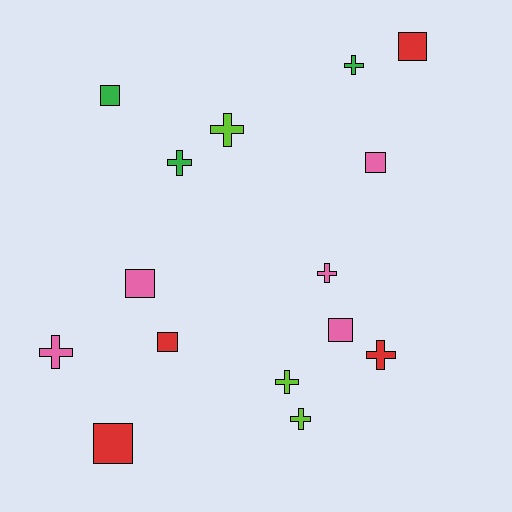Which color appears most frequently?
Pink, with 5 objects.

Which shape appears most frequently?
Cross, with 8 objects.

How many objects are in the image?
There are 15 objects.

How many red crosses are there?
There is 1 red cross.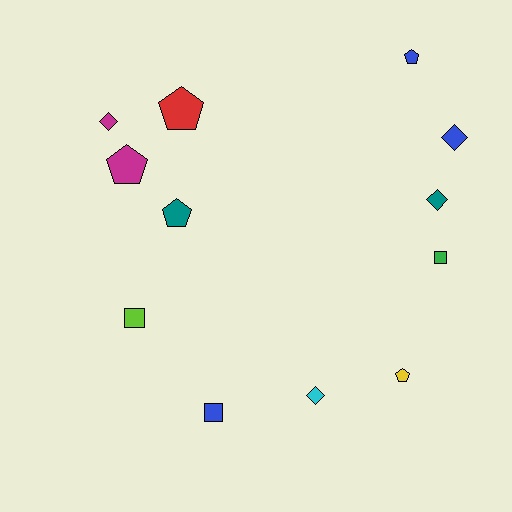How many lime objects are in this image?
There is 1 lime object.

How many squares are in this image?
There are 3 squares.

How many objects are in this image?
There are 12 objects.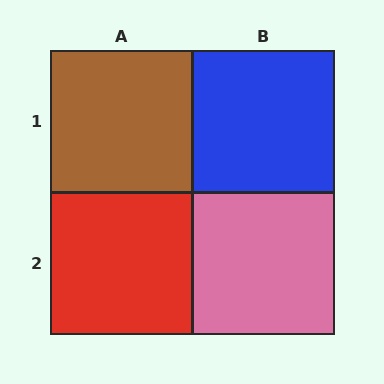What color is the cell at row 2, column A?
Red.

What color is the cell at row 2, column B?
Pink.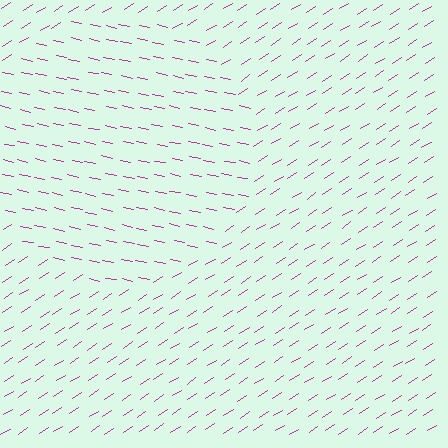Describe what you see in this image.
The image is filled with small magenta line segments. A circle region in the image has lines oriented differently from the surrounding lines, creating a visible texture boundary.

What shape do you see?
I see a circle.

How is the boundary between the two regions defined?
The boundary is defined purely by a change in line orientation (approximately 45 degrees difference). All lines are the same color and thickness.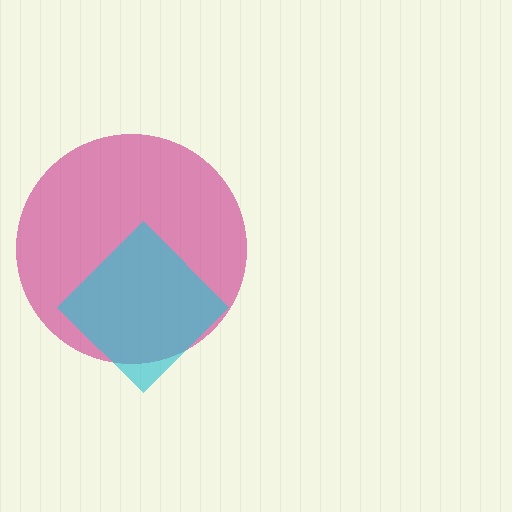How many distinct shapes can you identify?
There are 2 distinct shapes: a magenta circle, a cyan diamond.